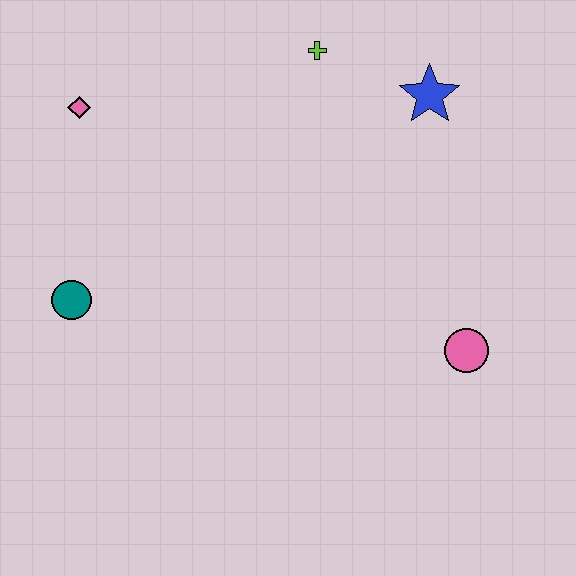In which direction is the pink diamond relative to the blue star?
The pink diamond is to the left of the blue star.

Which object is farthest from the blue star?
The teal circle is farthest from the blue star.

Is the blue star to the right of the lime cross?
Yes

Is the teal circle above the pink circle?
Yes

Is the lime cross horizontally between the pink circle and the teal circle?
Yes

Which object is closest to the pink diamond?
The teal circle is closest to the pink diamond.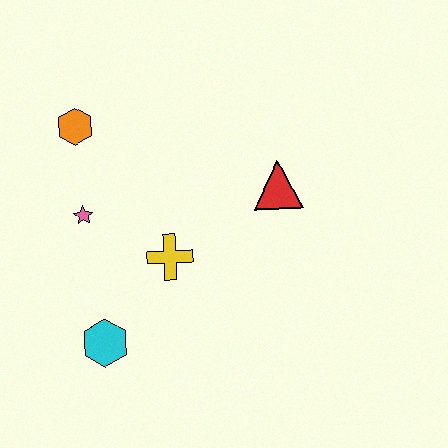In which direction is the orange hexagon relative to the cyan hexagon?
The orange hexagon is above the cyan hexagon.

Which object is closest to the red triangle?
The yellow cross is closest to the red triangle.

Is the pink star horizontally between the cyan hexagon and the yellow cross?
No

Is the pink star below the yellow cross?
No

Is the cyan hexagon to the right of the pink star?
Yes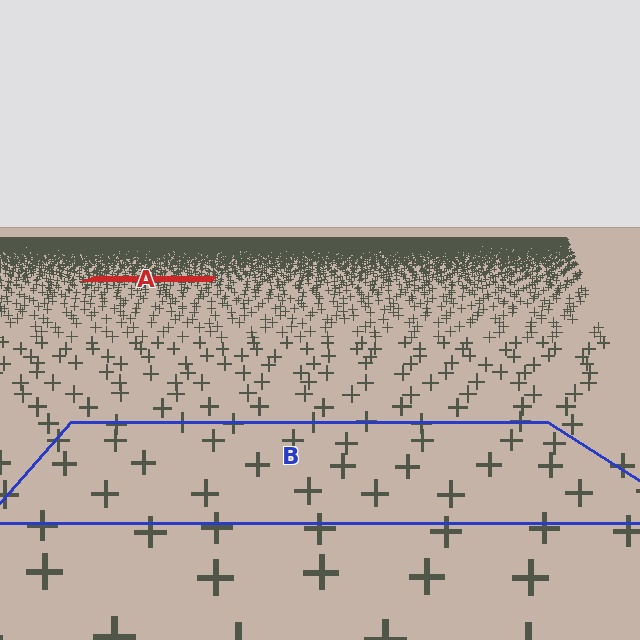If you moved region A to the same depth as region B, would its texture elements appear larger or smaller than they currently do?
They would appear larger. At a closer depth, the same texture elements are projected at a bigger on-screen size.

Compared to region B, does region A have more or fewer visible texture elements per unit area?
Region A has more texture elements per unit area — they are packed more densely because it is farther away.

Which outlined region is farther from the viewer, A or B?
Region A is farther from the viewer — the texture elements inside it appear smaller and more densely packed.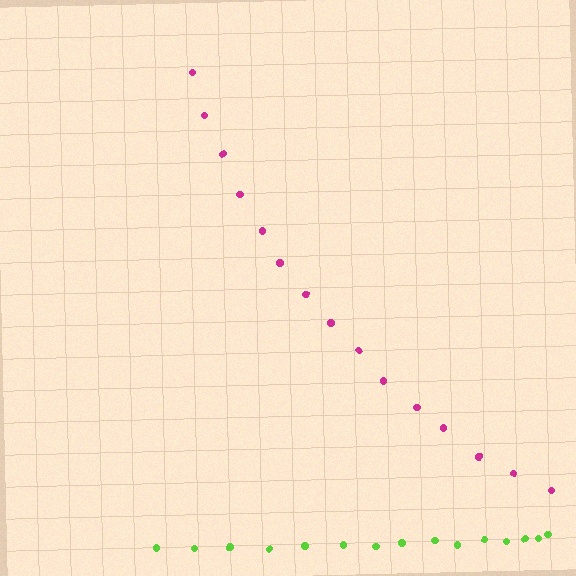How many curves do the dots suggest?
There are 2 distinct paths.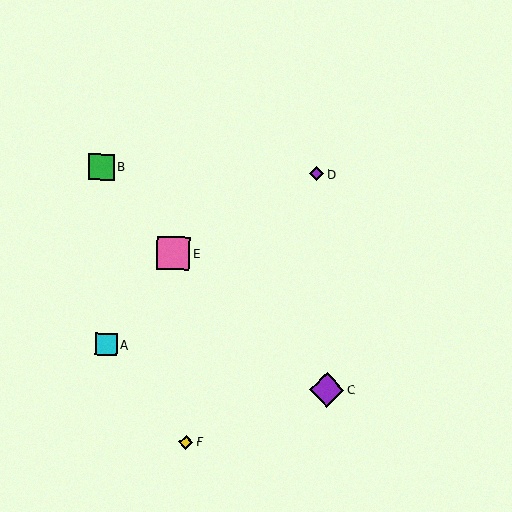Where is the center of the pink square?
The center of the pink square is at (173, 253).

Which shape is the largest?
The purple diamond (labeled C) is the largest.